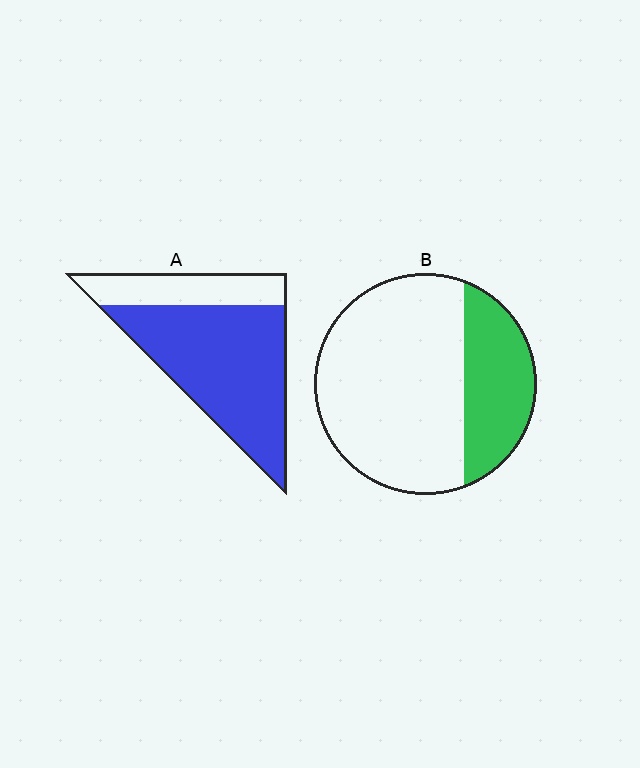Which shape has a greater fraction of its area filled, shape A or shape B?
Shape A.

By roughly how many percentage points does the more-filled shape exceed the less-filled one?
By roughly 45 percentage points (A over B).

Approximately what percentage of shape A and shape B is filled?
A is approximately 75% and B is approximately 30%.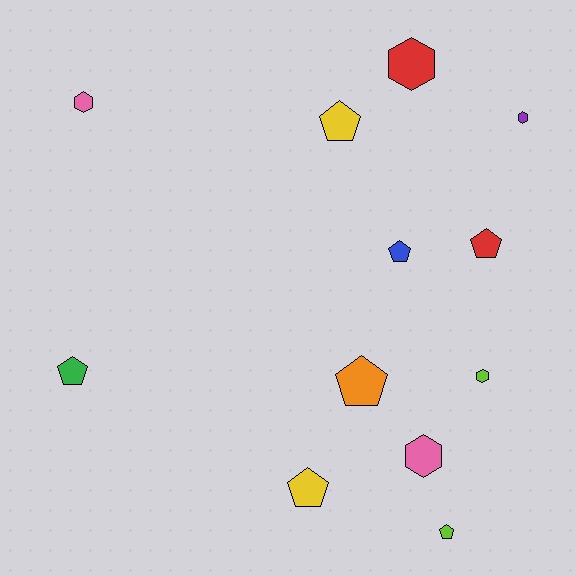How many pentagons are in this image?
There are 7 pentagons.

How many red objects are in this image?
There are 2 red objects.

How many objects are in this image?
There are 12 objects.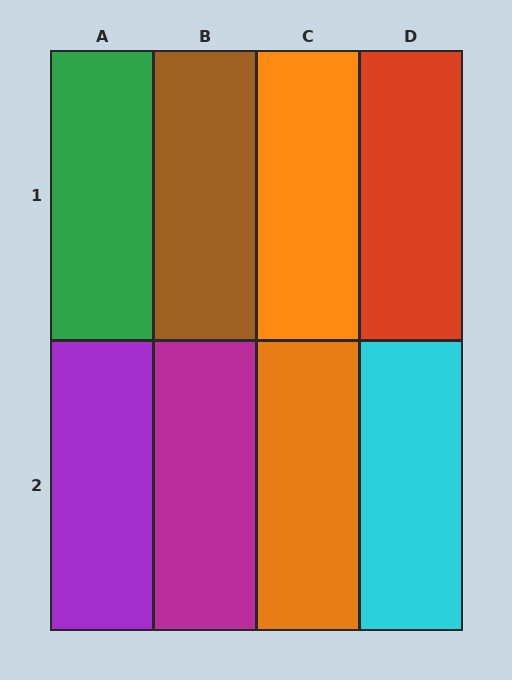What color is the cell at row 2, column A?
Purple.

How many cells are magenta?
1 cell is magenta.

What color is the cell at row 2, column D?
Cyan.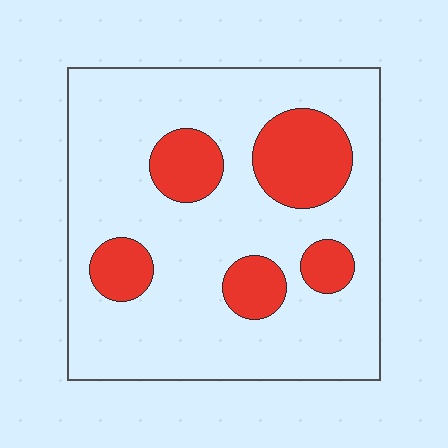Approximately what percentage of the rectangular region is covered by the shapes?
Approximately 20%.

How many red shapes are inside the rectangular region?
5.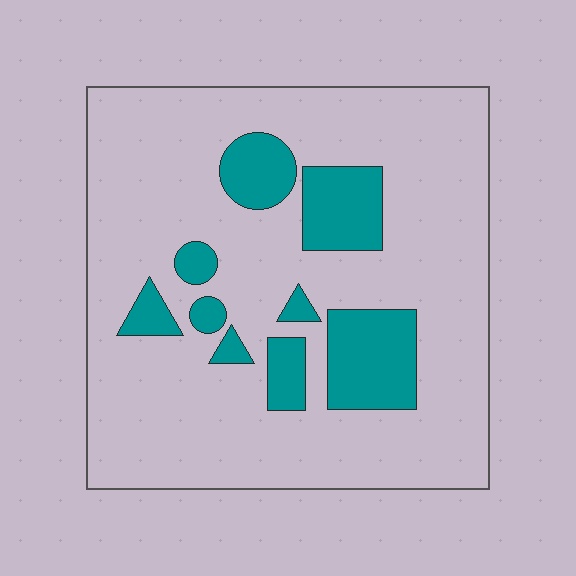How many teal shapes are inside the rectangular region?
9.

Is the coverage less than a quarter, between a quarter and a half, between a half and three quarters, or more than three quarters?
Less than a quarter.